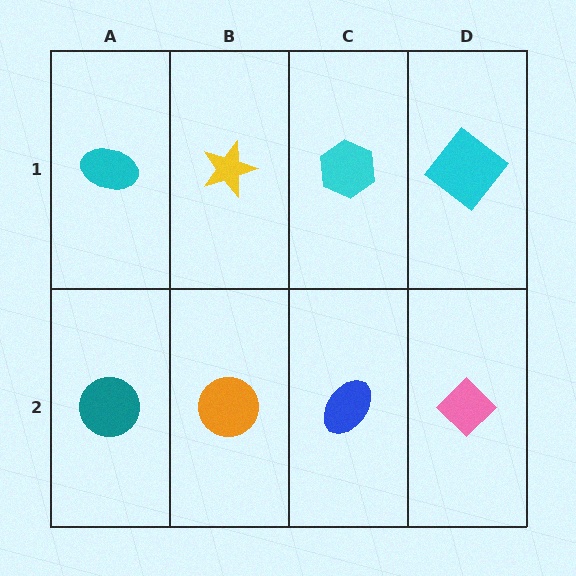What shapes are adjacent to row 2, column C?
A cyan hexagon (row 1, column C), an orange circle (row 2, column B), a pink diamond (row 2, column D).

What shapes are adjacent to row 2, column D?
A cyan diamond (row 1, column D), a blue ellipse (row 2, column C).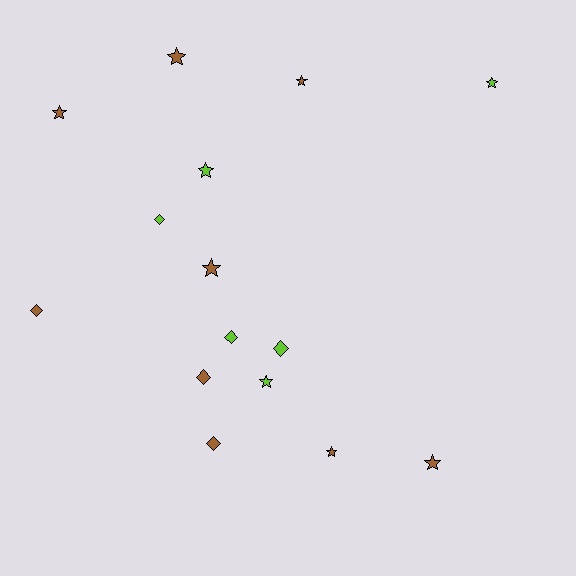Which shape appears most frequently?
Star, with 9 objects.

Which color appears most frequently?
Brown, with 9 objects.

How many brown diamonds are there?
There are 3 brown diamonds.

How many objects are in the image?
There are 15 objects.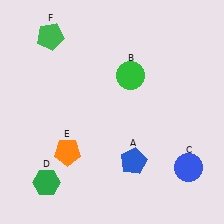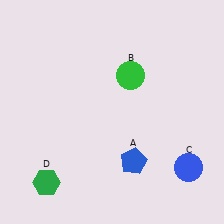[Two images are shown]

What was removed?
The green pentagon (F), the orange pentagon (E) were removed in Image 2.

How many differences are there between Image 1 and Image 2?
There are 2 differences between the two images.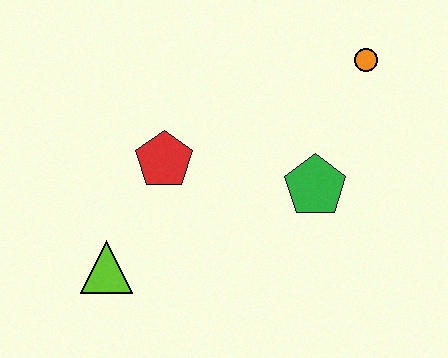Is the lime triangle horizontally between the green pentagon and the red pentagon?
No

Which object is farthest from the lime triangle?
The orange circle is farthest from the lime triangle.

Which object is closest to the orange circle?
The green pentagon is closest to the orange circle.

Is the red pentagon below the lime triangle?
No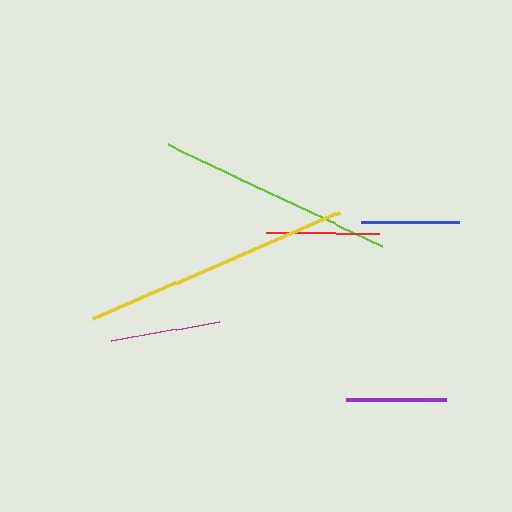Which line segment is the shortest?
The blue line is the shortest at approximately 99 pixels.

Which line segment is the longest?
The yellow line is the longest at approximately 270 pixels.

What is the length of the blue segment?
The blue segment is approximately 99 pixels long.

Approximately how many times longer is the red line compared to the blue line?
The red line is approximately 1.1 times the length of the blue line.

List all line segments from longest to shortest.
From longest to shortest: yellow, lime, red, magenta, purple, blue.